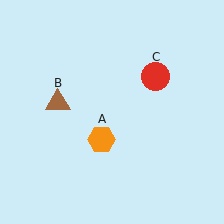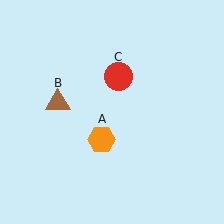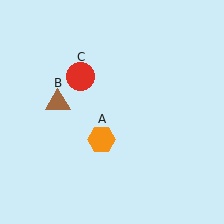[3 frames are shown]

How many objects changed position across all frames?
1 object changed position: red circle (object C).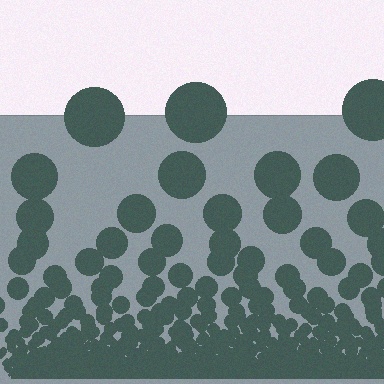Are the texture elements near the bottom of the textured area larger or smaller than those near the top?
Smaller. The gradient is inverted — elements near the bottom are smaller and denser.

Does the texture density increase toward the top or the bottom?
Density increases toward the bottom.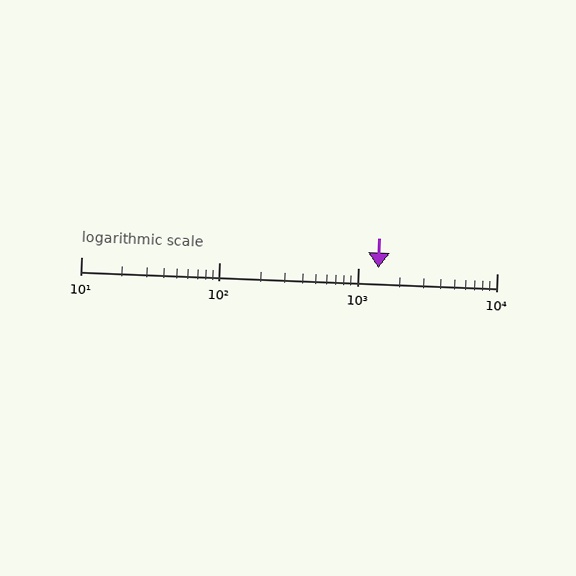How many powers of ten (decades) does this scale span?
The scale spans 3 decades, from 10 to 10000.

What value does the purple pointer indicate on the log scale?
The pointer indicates approximately 1400.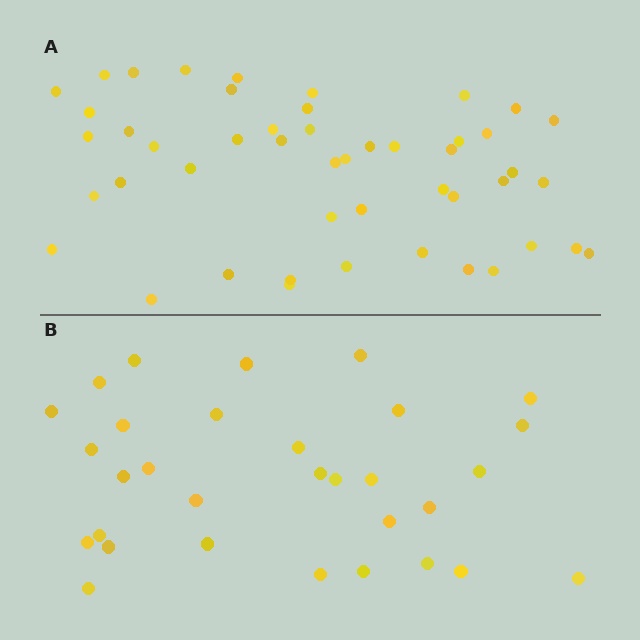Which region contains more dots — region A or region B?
Region A (the top region) has more dots.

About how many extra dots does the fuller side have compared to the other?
Region A has approximately 15 more dots than region B.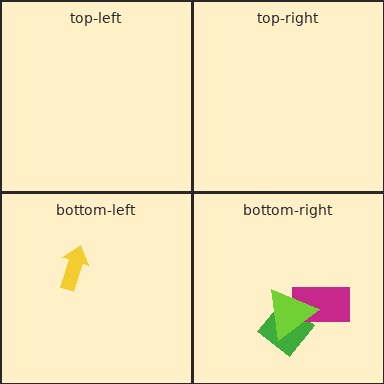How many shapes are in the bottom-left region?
1.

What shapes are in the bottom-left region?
The yellow arrow.